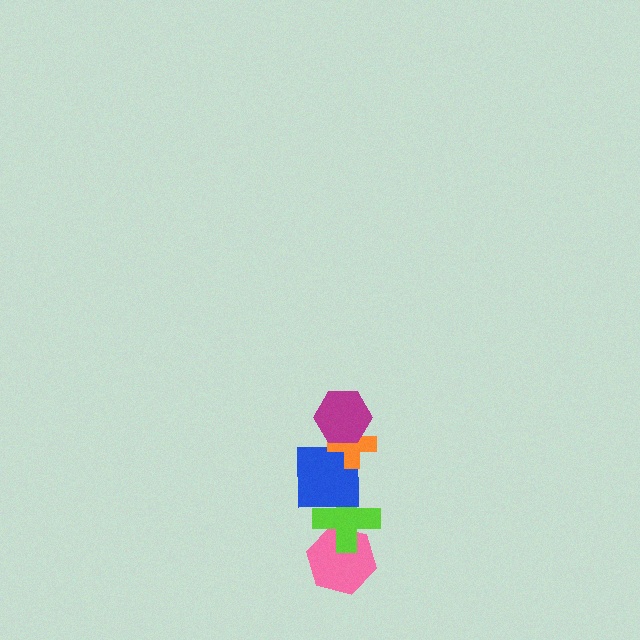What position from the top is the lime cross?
The lime cross is 4th from the top.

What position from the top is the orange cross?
The orange cross is 2nd from the top.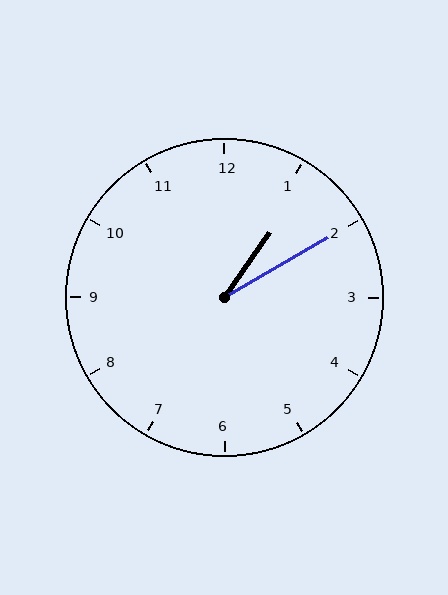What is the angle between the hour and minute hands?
Approximately 25 degrees.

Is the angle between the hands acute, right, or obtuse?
It is acute.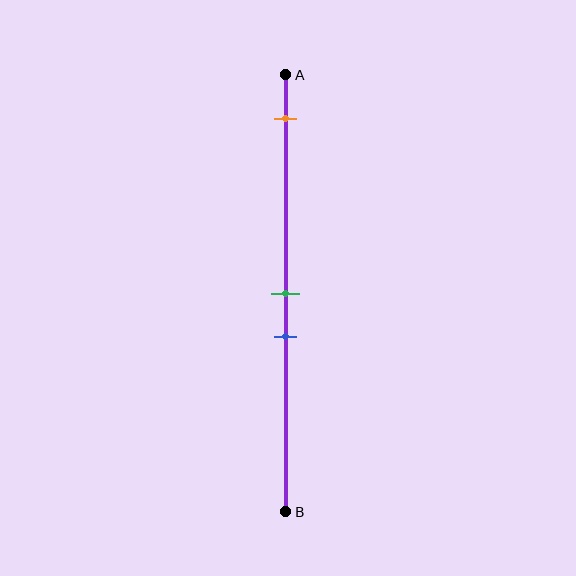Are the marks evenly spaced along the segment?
No, the marks are not evenly spaced.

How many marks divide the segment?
There are 3 marks dividing the segment.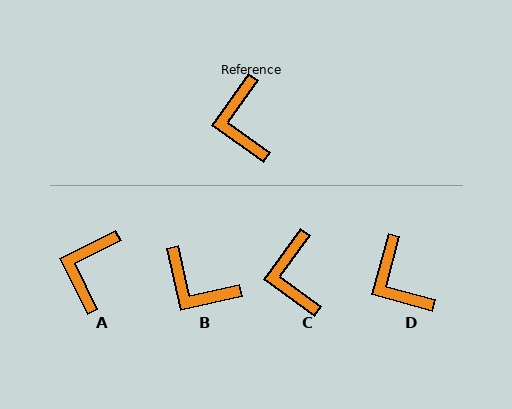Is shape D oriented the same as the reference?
No, it is off by about 21 degrees.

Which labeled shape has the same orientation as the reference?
C.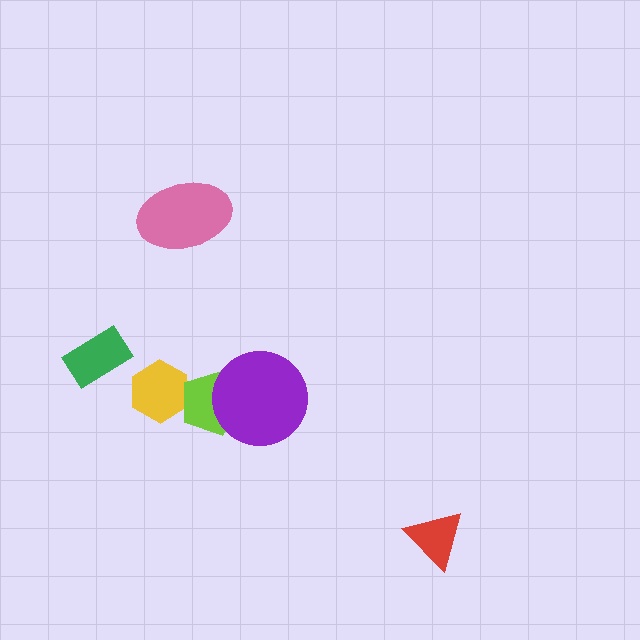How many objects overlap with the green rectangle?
0 objects overlap with the green rectangle.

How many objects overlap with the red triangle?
0 objects overlap with the red triangle.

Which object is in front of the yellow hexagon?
The lime pentagon is in front of the yellow hexagon.